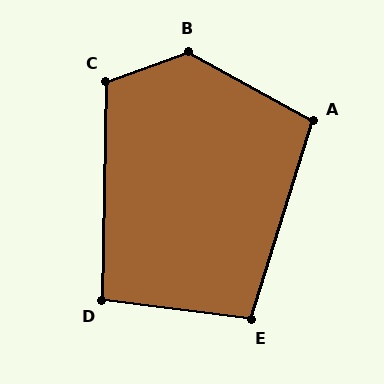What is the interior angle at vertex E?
Approximately 100 degrees (obtuse).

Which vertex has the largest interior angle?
B, at approximately 131 degrees.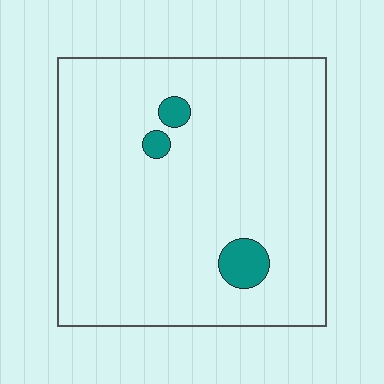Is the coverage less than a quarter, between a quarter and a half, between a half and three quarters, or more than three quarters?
Less than a quarter.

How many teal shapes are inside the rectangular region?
3.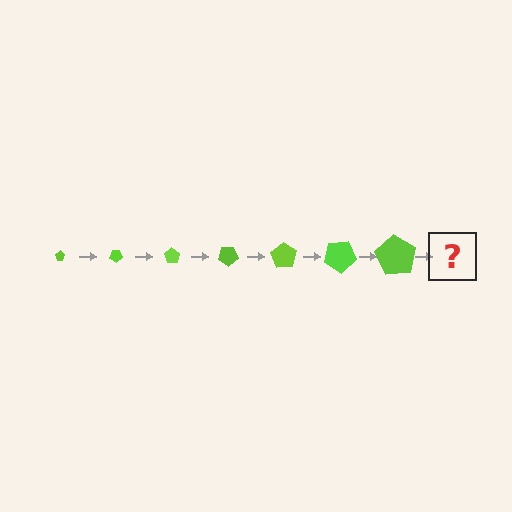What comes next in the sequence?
The next element should be a pentagon, larger than the previous one and rotated 245 degrees from the start.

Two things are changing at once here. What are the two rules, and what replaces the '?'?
The two rules are that the pentagon grows larger each step and it rotates 35 degrees each step. The '?' should be a pentagon, larger than the previous one and rotated 245 degrees from the start.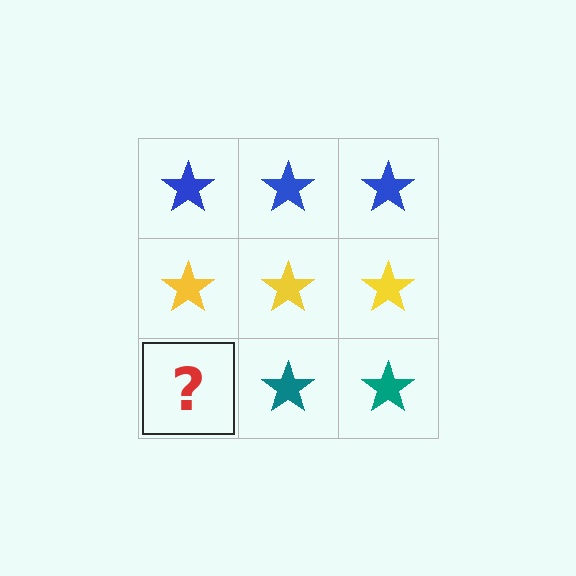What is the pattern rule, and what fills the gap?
The rule is that each row has a consistent color. The gap should be filled with a teal star.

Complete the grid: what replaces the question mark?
The question mark should be replaced with a teal star.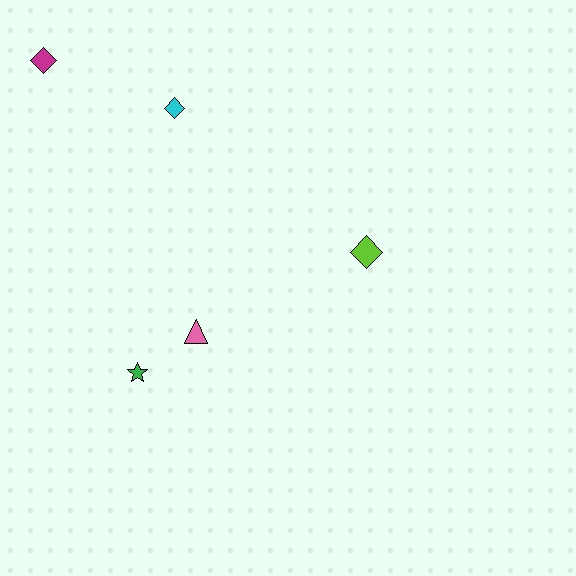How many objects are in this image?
There are 5 objects.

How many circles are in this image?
There are no circles.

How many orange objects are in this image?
There are no orange objects.